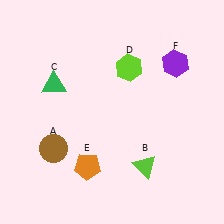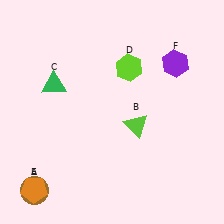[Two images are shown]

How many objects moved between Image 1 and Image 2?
3 objects moved between the two images.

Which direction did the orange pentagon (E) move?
The orange pentagon (E) moved left.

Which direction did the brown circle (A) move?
The brown circle (A) moved down.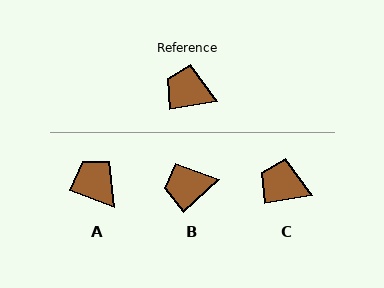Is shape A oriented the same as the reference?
No, it is off by about 30 degrees.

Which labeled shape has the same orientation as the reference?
C.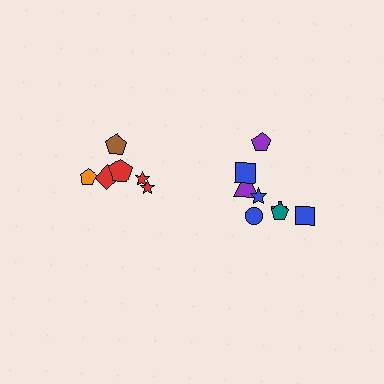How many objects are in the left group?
There are 6 objects.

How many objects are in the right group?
There are 8 objects.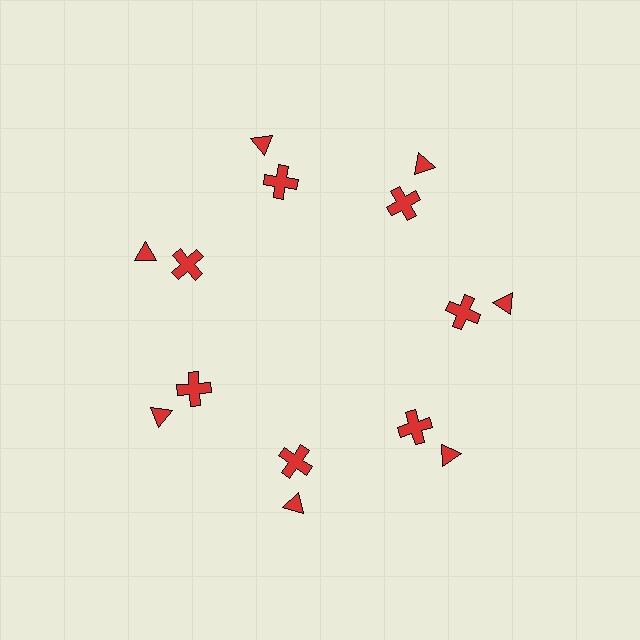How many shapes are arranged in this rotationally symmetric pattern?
There are 14 shapes, arranged in 7 groups of 2.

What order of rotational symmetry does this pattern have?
This pattern has 7-fold rotational symmetry.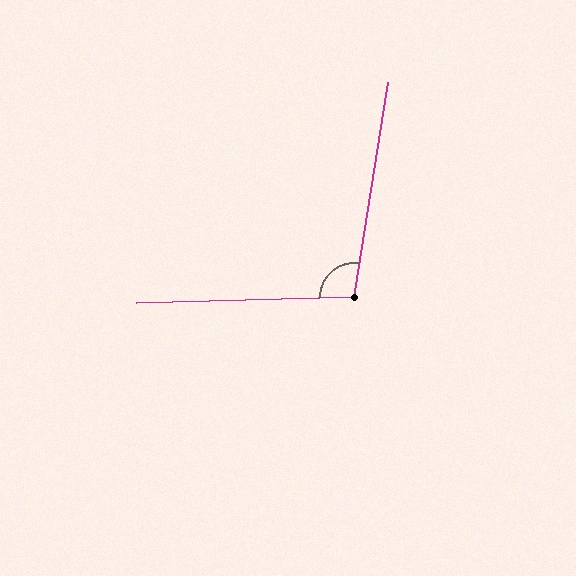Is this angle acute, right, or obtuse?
It is obtuse.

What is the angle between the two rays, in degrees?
Approximately 101 degrees.